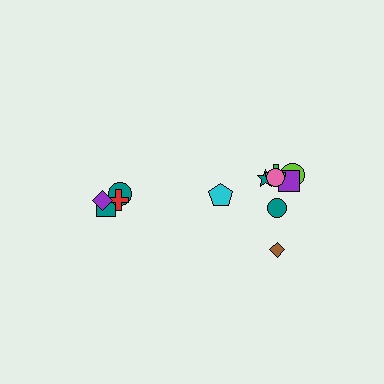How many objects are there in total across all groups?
There are 12 objects.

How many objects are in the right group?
There are 8 objects.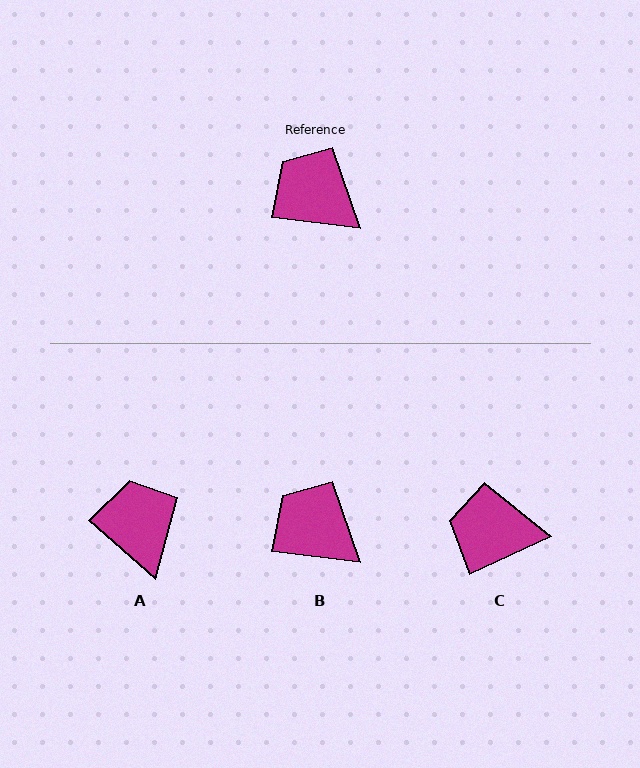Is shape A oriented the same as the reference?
No, it is off by about 34 degrees.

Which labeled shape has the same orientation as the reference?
B.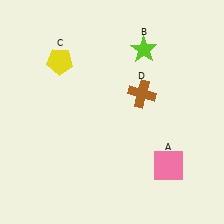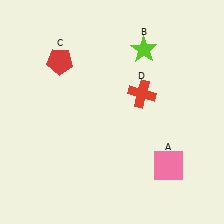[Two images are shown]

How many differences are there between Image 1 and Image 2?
There are 2 differences between the two images.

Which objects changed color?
C changed from yellow to red. D changed from brown to red.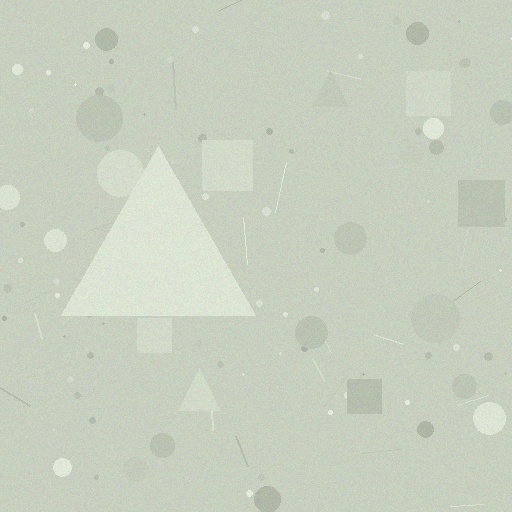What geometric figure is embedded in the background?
A triangle is embedded in the background.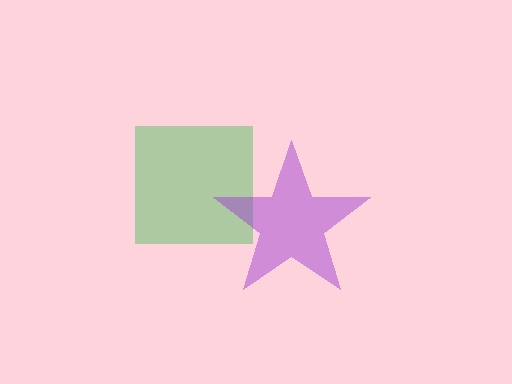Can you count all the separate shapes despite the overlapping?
Yes, there are 2 separate shapes.